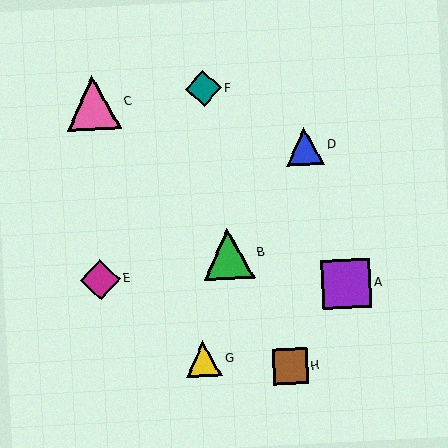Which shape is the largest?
The pink triangle (labeled C) is the largest.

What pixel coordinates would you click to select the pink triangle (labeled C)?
Click at (93, 103) to select the pink triangle C.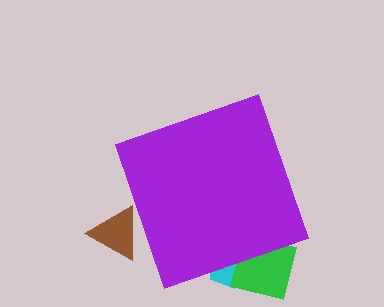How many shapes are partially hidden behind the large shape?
3 shapes are partially hidden.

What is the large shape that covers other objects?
A purple diamond.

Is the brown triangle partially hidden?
Yes, the brown triangle is partially hidden behind the purple diamond.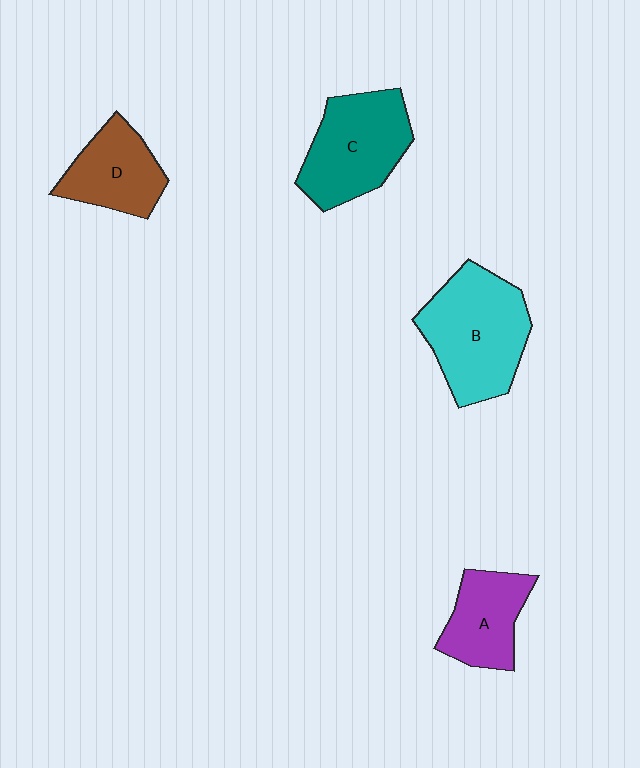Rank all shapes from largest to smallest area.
From largest to smallest: B (cyan), C (teal), D (brown), A (purple).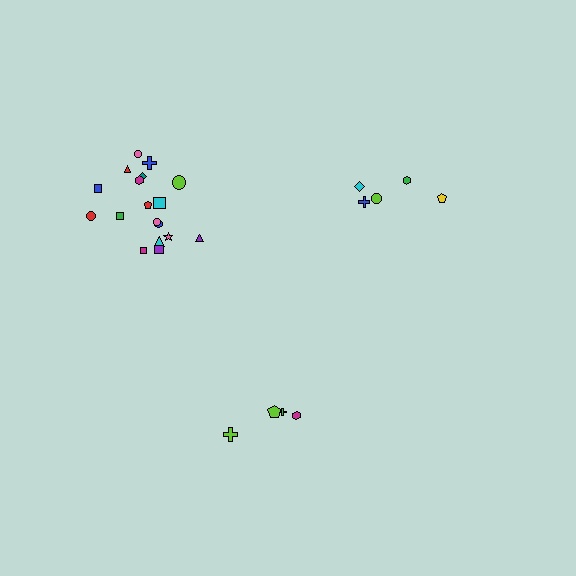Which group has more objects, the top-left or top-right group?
The top-left group.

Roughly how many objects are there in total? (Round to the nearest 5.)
Roughly 25 objects in total.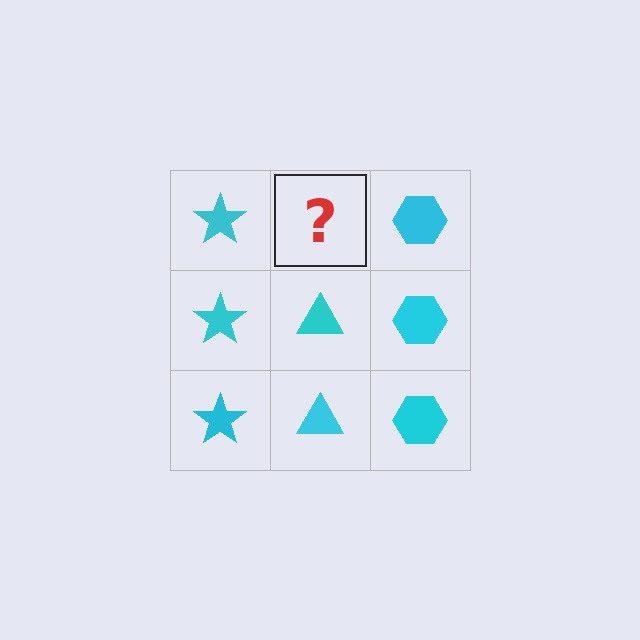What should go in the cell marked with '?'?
The missing cell should contain a cyan triangle.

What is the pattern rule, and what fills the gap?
The rule is that each column has a consistent shape. The gap should be filled with a cyan triangle.